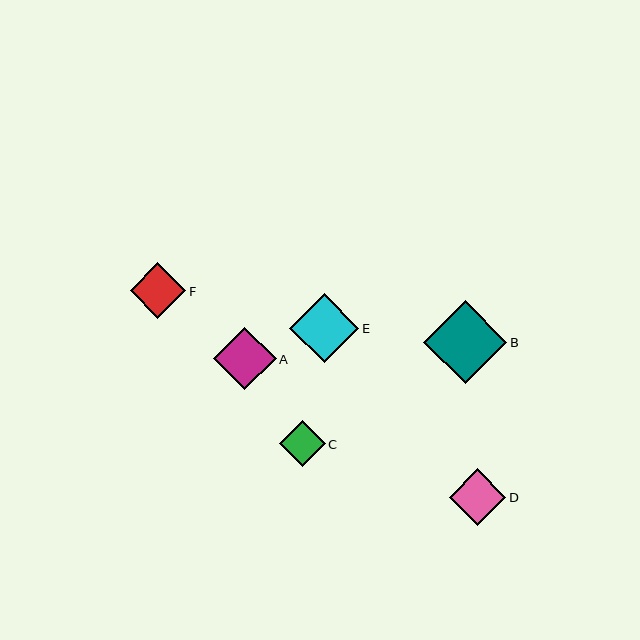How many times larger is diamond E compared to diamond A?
Diamond E is approximately 1.1 times the size of diamond A.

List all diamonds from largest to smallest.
From largest to smallest: B, E, A, D, F, C.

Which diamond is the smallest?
Diamond C is the smallest with a size of approximately 46 pixels.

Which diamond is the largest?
Diamond B is the largest with a size of approximately 83 pixels.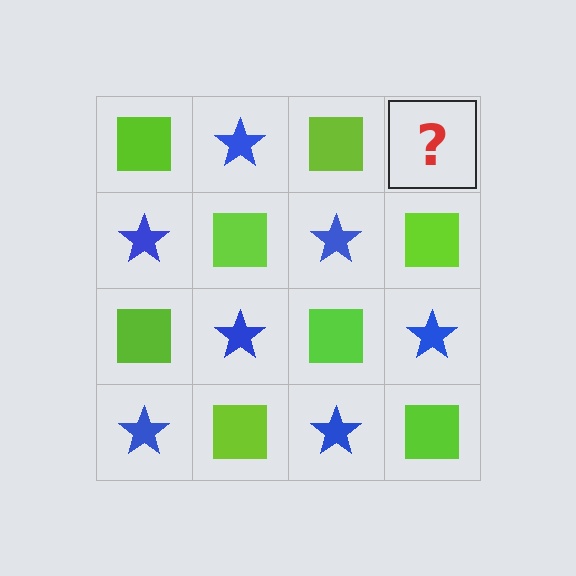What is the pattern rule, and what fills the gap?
The rule is that it alternates lime square and blue star in a checkerboard pattern. The gap should be filled with a blue star.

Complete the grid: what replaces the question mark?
The question mark should be replaced with a blue star.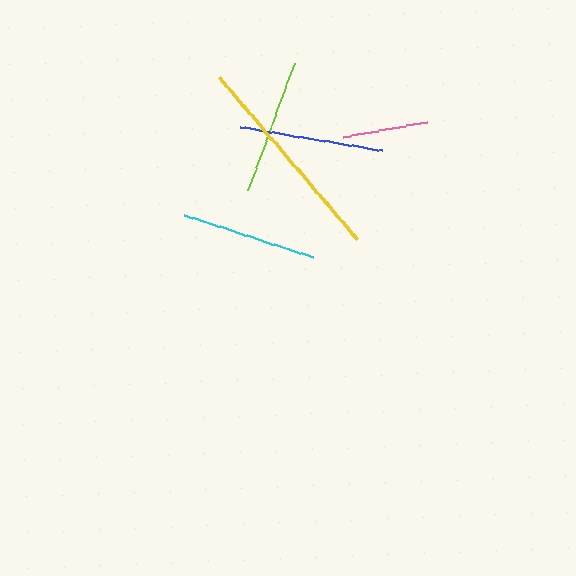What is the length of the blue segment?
The blue segment is approximately 144 pixels long.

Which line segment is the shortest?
The pink line is the shortest at approximately 84 pixels.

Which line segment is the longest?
The yellow line is the longest at approximately 213 pixels.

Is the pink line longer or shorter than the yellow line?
The yellow line is longer than the pink line.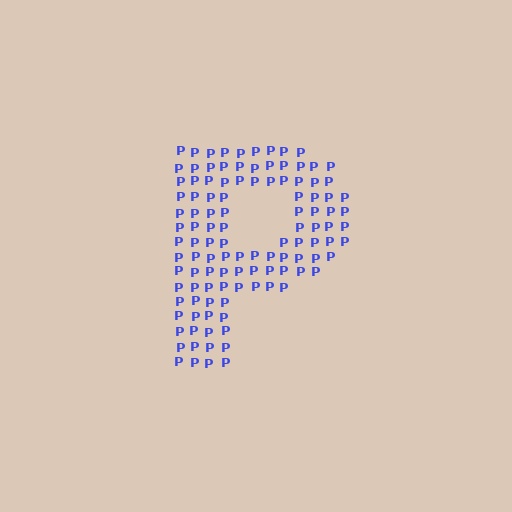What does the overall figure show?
The overall figure shows the letter P.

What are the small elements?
The small elements are letter P's.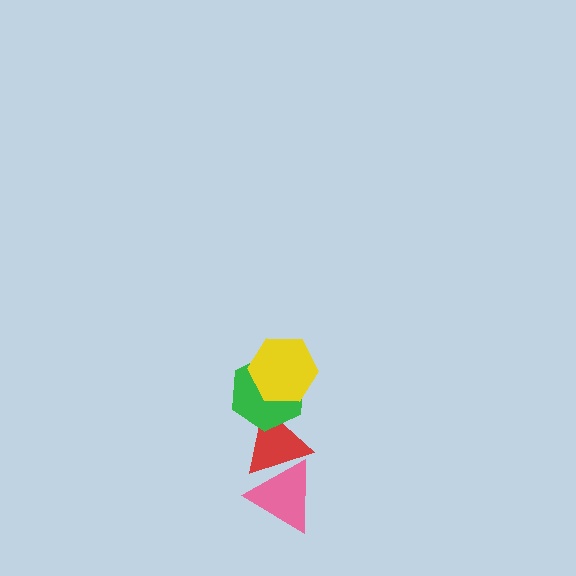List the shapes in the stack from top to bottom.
From top to bottom: the yellow hexagon, the green hexagon, the red triangle, the pink triangle.